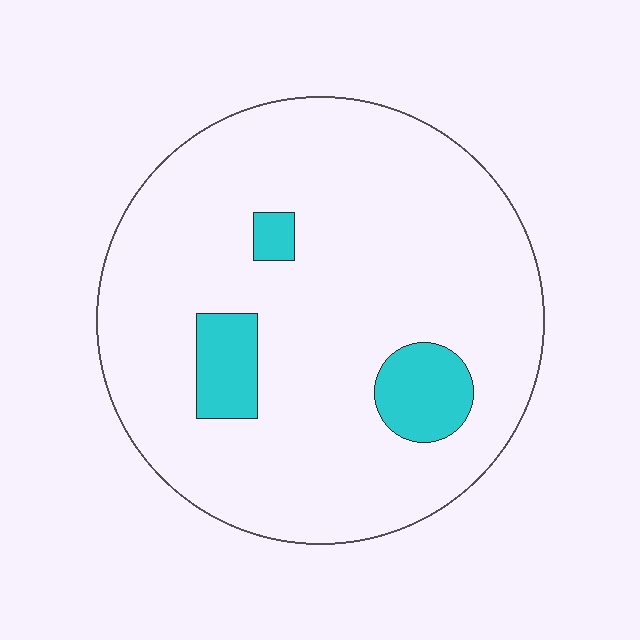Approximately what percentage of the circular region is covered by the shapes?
Approximately 10%.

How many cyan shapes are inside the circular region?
3.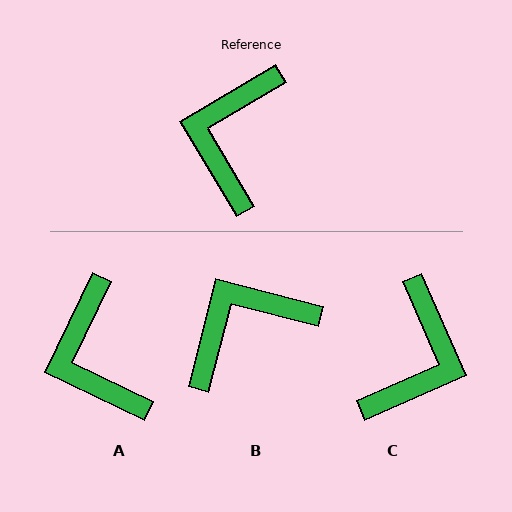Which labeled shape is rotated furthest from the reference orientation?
C, about 173 degrees away.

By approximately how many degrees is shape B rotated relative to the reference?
Approximately 45 degrees clockwise.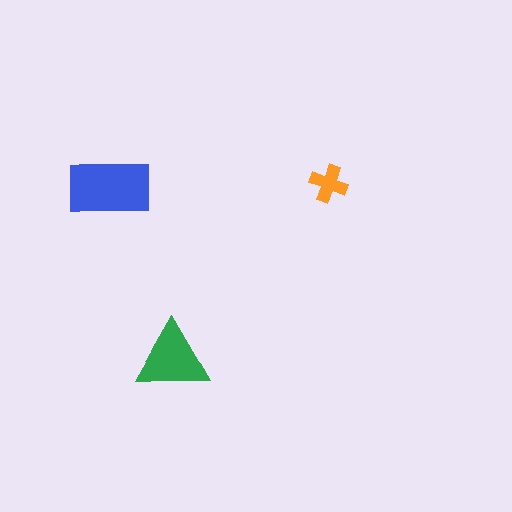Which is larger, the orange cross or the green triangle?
The green triangle.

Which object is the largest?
The blue rectangle.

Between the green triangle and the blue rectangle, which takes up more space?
The blue rectangle.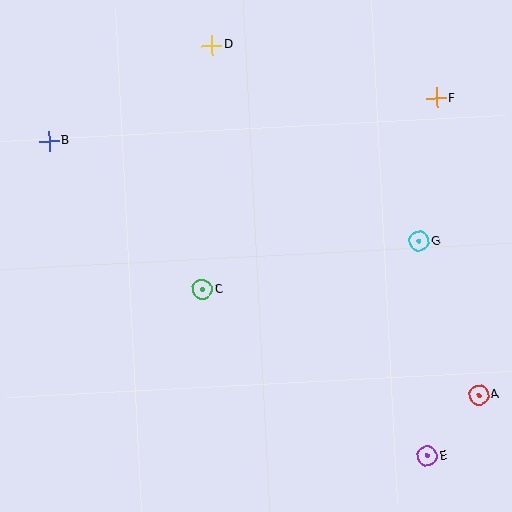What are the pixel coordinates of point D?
Point D is at (212, 45).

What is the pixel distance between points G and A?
The distance between G and A is 165 pixels.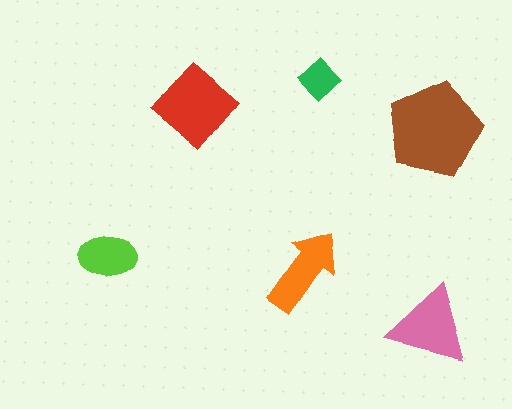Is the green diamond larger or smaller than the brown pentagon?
Smaller.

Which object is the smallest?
The green diamond.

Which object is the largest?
The brown pentagon.